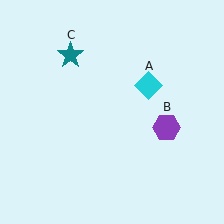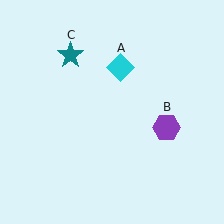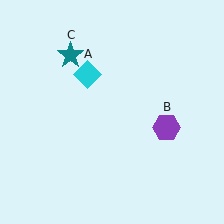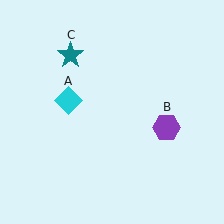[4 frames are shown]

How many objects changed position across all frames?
1 object changed position: cyan diamond (object A).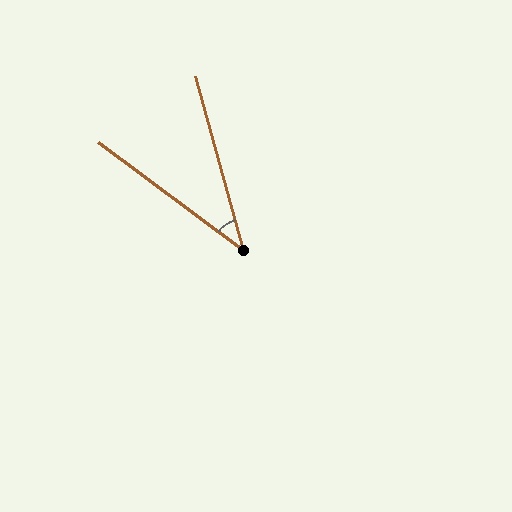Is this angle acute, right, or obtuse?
It is acute.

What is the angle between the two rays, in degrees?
Approximately 38 degrees.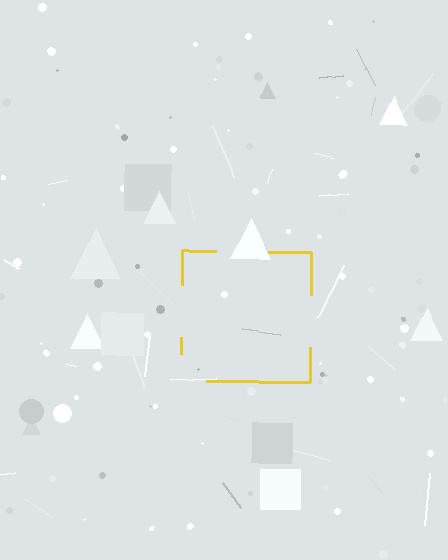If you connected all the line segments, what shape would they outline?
They would outline a square.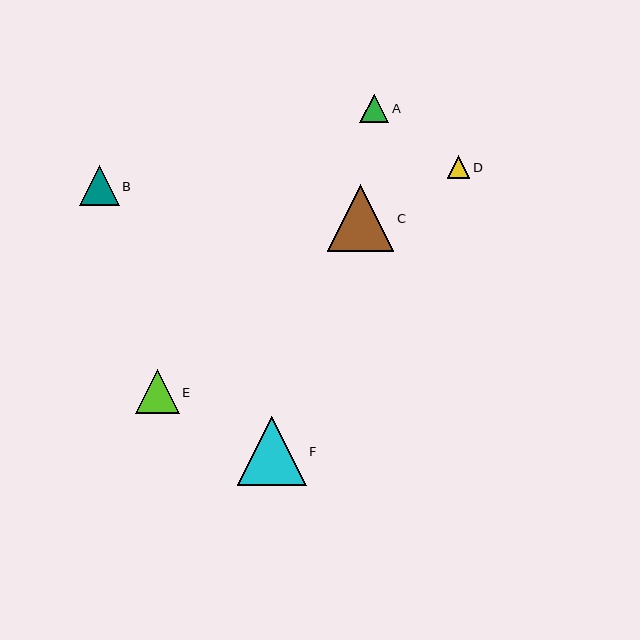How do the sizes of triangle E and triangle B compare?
Triangle E and triangle B are approximately the same size.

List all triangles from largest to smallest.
From largest to smallest: F, C, E, B, A, D.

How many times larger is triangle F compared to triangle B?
Triangle F is approximately 1.7 times the size of triangle B.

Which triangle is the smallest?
Triangle D is the smallest with a size of approximately 23 pixels.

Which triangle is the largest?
Triangle F is the largest with a size of approximately 69 pixels.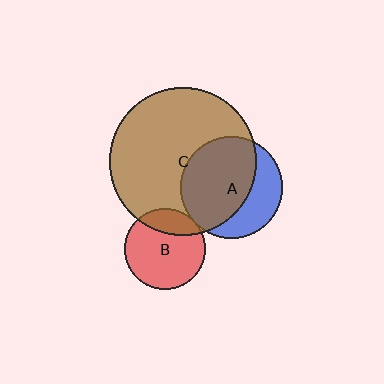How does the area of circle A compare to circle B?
Approximately 1.6 times.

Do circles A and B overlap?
Yes.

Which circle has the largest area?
Circle C (brown).